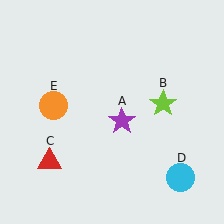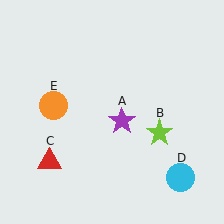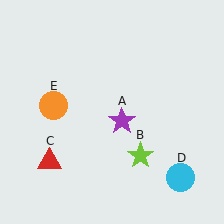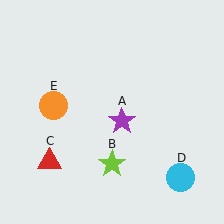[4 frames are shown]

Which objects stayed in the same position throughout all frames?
Purple star (object A) and red triangle (object C) and cyan circle (object D) and orange circle (object E) remained stationary.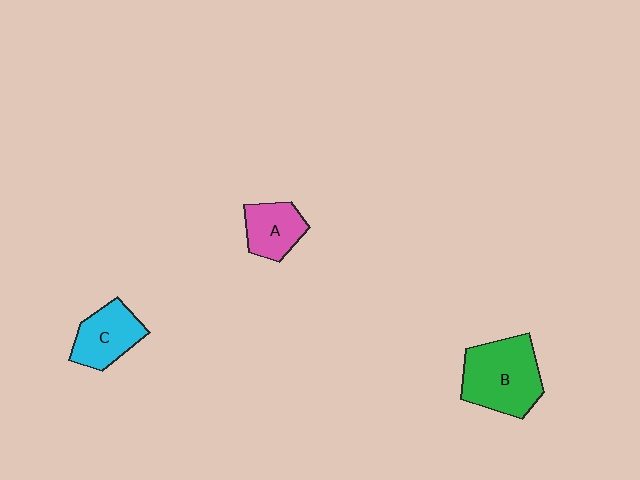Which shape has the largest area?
Shape B (green).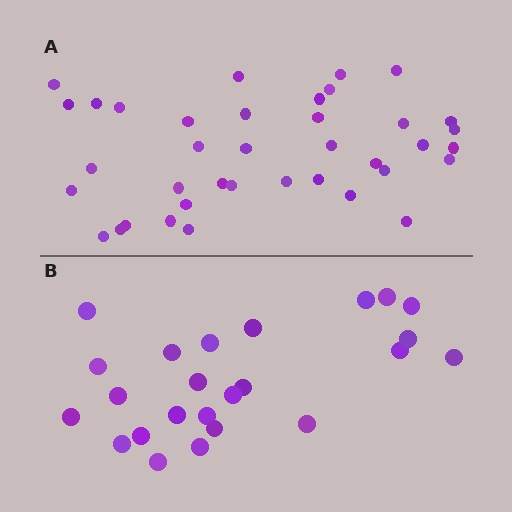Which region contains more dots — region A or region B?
Region A (the top region) has more dots.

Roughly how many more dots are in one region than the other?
Region A has approximately 15 more dots than region B.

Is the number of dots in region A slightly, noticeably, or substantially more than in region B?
Region A has substantially more. The ratio is roughly 1.6 to 1.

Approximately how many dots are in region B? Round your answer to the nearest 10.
About 20 dots. (The exact count is 24, which rounds to 20.)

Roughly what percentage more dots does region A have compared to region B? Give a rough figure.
About 60% more.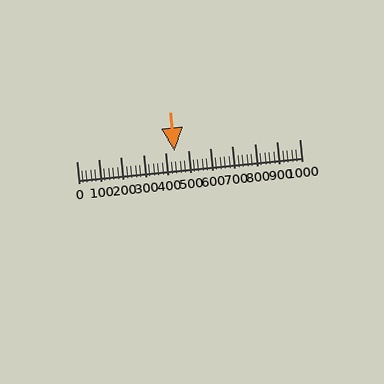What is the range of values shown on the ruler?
The ruler shows values from 0 to 1000.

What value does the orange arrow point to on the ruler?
The orange arrow points to approximately 440.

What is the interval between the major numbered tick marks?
The major tick marks are spaced 100 units apart.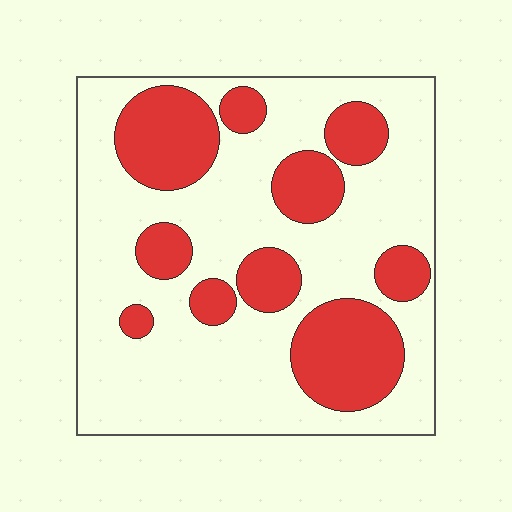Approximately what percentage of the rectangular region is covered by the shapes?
Approximately 30%.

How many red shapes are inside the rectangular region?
10.